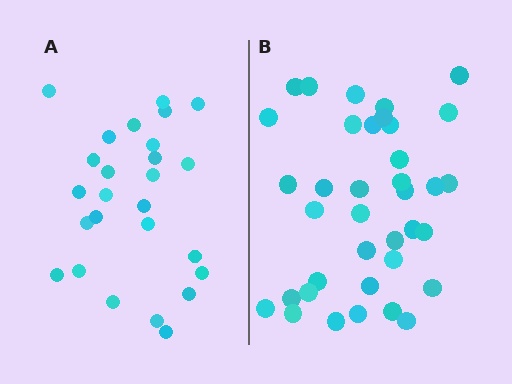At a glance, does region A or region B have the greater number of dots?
Region B (the right region) has more dots.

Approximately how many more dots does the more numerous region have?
Region B has roughly 12 or so more dots than region A.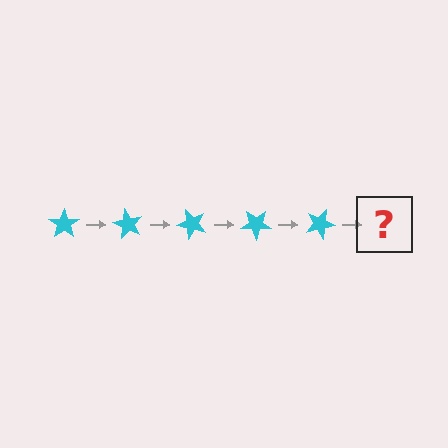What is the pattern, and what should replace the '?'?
The pattern is that the star rotates 60 degrees each step. The '?' should be a cyan star rotated 300 degrees.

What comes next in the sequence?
The next element should be a cyan star rotated 300 degrees.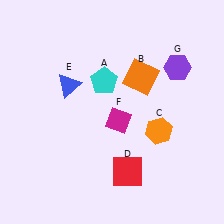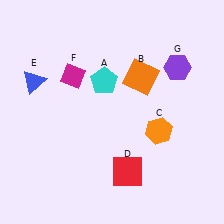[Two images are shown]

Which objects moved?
The objects that moved are: the blue triangle (E), the magenta diamond (F).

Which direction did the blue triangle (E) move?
The blue triangle (E) moved left.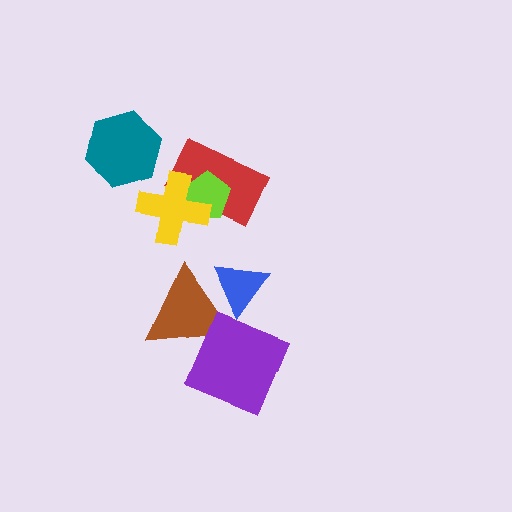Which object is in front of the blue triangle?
The brown triangle is in front of the blue triangle.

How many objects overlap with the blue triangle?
1 object overlaps with the blue triangle.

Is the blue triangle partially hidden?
Yes, it is partially covered by another shape.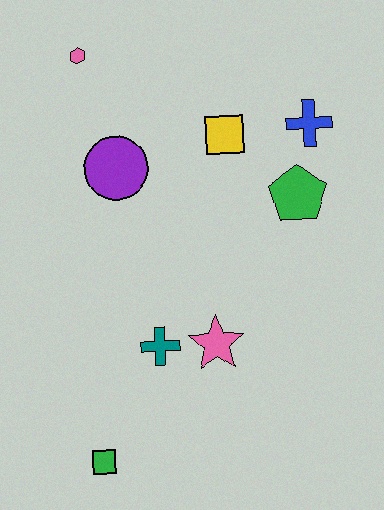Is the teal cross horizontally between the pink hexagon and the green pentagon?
Yes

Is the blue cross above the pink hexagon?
No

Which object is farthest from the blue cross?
The green square is farthest from the blue cross.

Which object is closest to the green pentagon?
The blue cross is closest to the green pentagon.